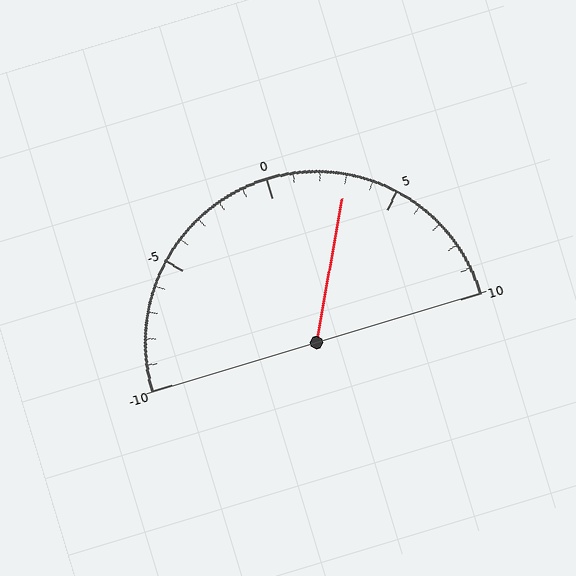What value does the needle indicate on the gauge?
The needle indicates approximately 3.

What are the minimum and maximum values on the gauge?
The gauge ranges from -10 to 10.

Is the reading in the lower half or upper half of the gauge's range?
The reading is in the upper half of the range (-10 to 10).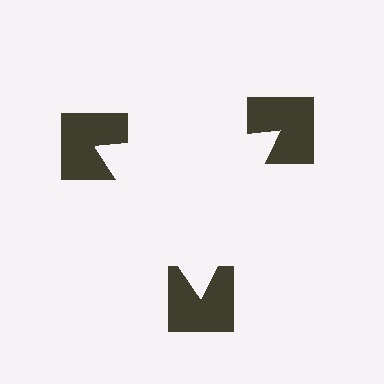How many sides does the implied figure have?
3 sides.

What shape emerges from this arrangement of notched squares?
An illusory triangle — its edges are inferred from the aligned wedge cuts in the notched squares, not physically drawn.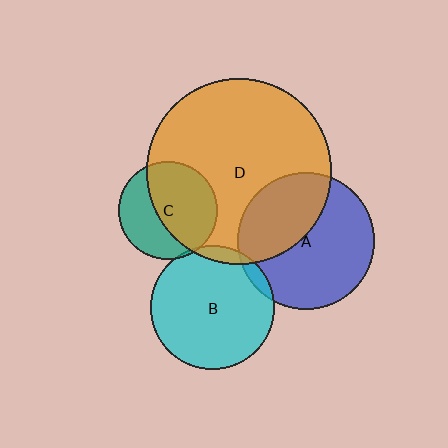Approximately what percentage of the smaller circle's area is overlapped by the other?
Approximately 40%.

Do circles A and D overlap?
Yes.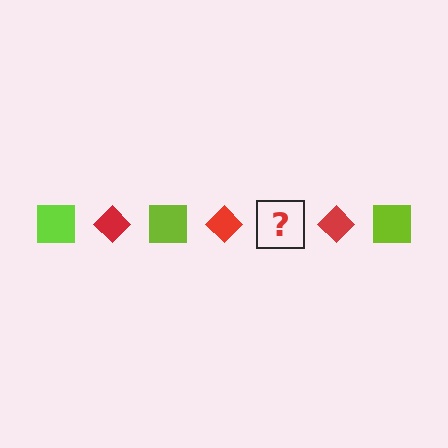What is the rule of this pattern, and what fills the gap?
The rule is that the pattern alternates between lime square and red diamond. The gap should be filled with a lime square.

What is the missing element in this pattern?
The missing element is a lime square.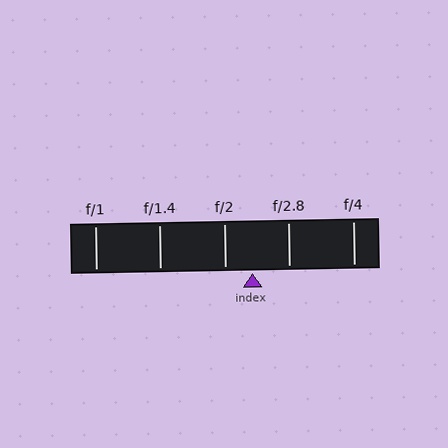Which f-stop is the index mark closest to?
The index mark is closest to f/2.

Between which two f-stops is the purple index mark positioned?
The index mark is between f/2 and f/2.8.